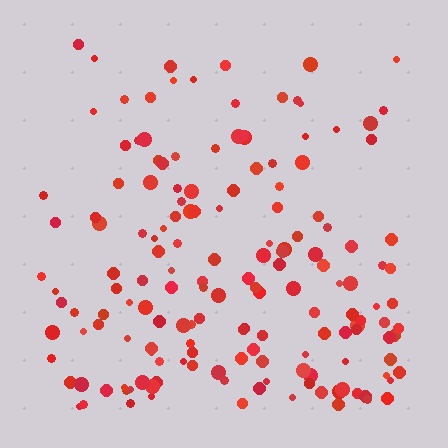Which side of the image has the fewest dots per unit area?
The top.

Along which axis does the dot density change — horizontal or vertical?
Vertical.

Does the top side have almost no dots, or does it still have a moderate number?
Still a moderate number, just noticeably fewer than the bottom.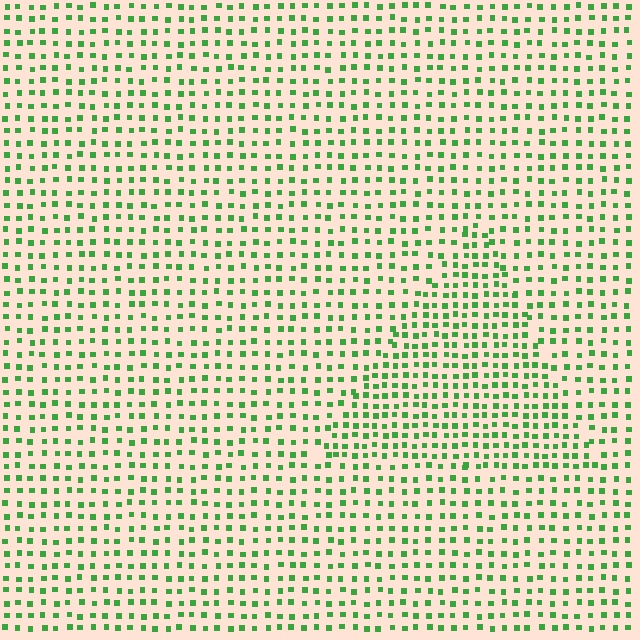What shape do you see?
I see a triangle.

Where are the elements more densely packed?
The elements are more densely packed inside the triangle boundary.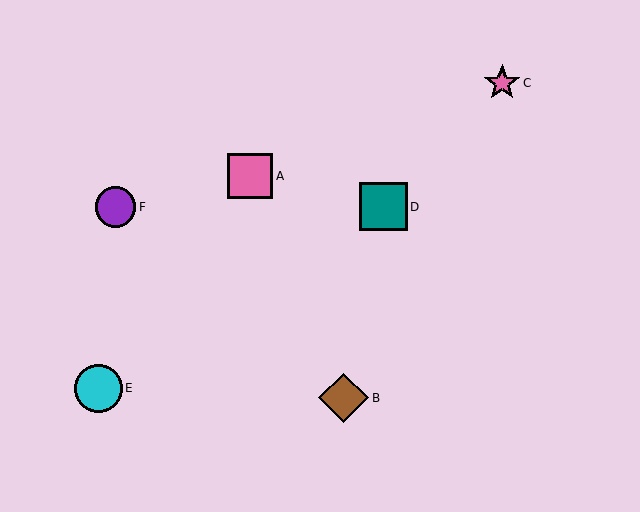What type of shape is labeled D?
Shape D is a teal square.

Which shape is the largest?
The brown diamond (labeled B) is the largest.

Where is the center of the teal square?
The center of the teal square is at (383, 207).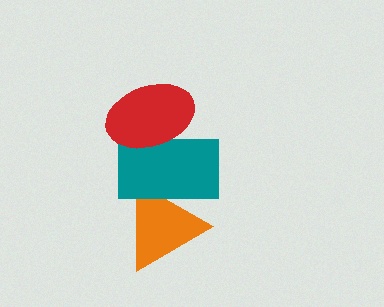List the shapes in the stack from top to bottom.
From top to bottom: the red ellipse, the teal rectangle, the orange triangle.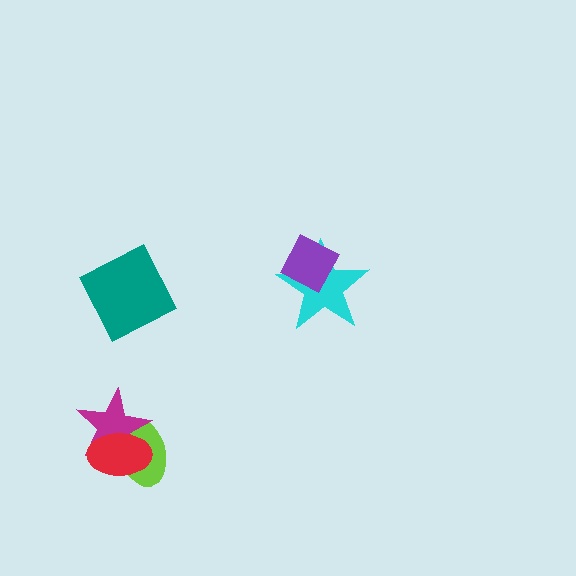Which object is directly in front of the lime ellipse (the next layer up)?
The magenta star is directly in front of the lime ellipse.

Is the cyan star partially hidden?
Yes, it is partially covered by another shape.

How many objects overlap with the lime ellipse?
2 objects overlap with the lime ellipse.